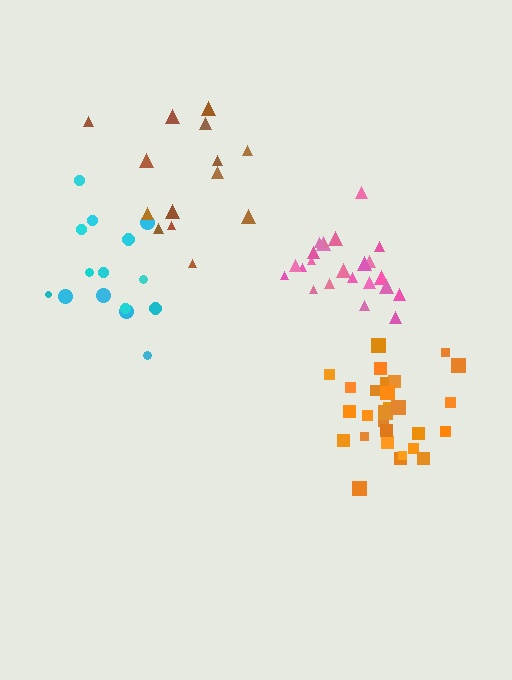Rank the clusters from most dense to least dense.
orange, pink, cyan, brown.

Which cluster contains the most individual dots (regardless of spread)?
Orange (28).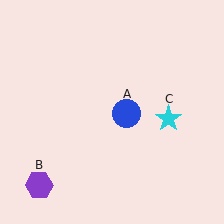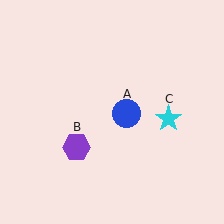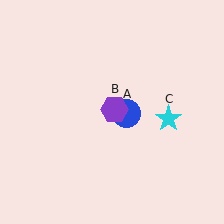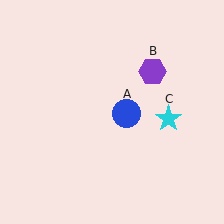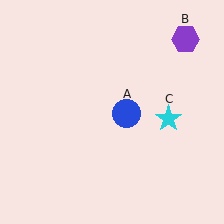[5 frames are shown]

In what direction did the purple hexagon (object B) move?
The purple hexagon (object B) moved up and to the right.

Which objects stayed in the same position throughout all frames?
Blue circle (object A) and cyan star (object C) remained stationary.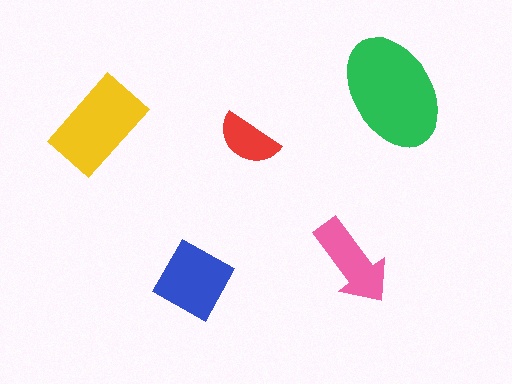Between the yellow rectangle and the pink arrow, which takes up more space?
The yellow rectangle.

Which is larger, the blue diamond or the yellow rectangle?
The yellow rectangle.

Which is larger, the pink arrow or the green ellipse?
The green ellipse.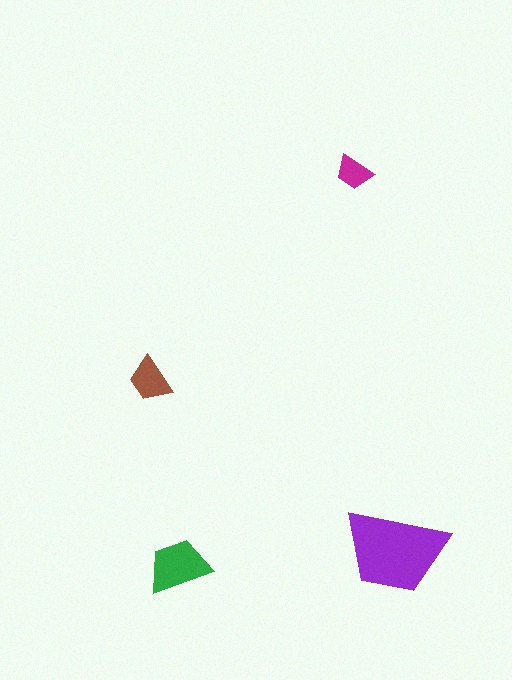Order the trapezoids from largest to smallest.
the purple one, the green one, the brown one, the magenta one.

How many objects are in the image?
There are 4 objects in the image.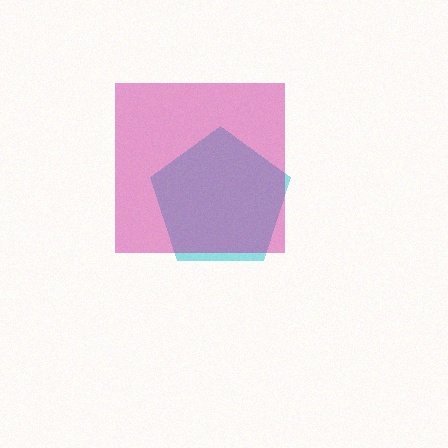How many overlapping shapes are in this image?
There are 2 overlapping shapes in the image.